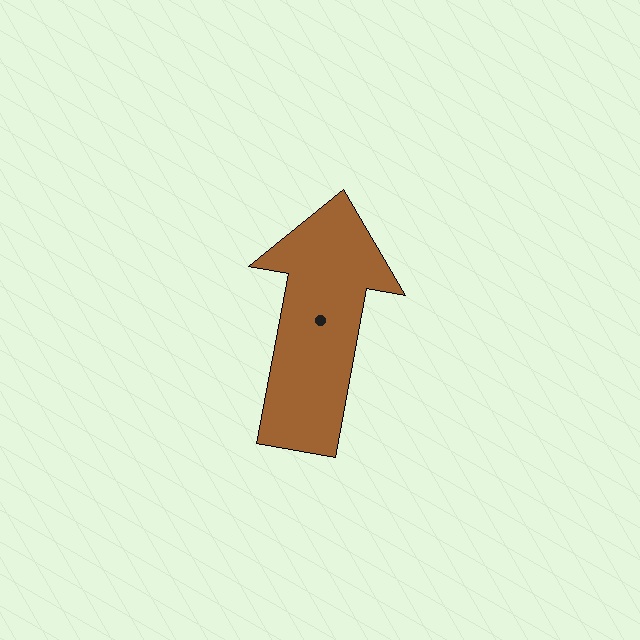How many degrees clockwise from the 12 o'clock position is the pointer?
Approximately 10 degrees.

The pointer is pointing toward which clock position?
Roughly 12 o'clock.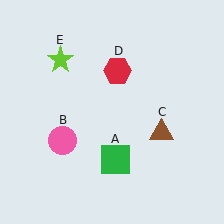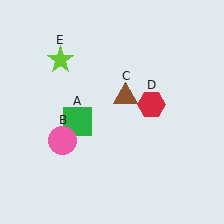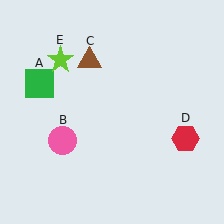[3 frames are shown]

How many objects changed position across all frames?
3 objects changed position: green square (object A), brown triangle (object C), red hexagon (object D).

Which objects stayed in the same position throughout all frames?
Pink circle (object B) and lime star (object E) remained stationary.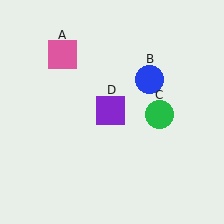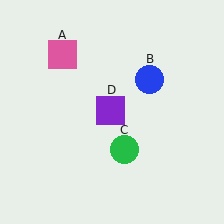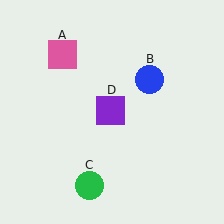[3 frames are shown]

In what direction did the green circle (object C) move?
The green circle (object C) moved down and to the left.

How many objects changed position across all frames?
1 object changed position: green circle (object C).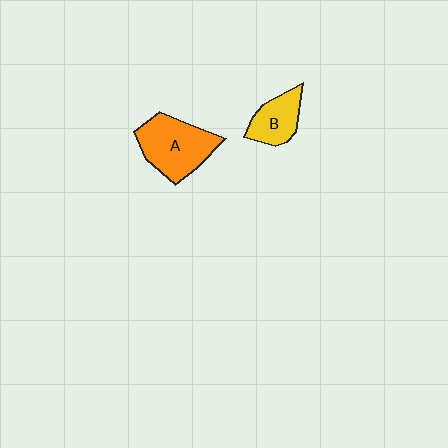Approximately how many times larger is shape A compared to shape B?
Approximately 1.7 times.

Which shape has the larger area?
Shape A (orange).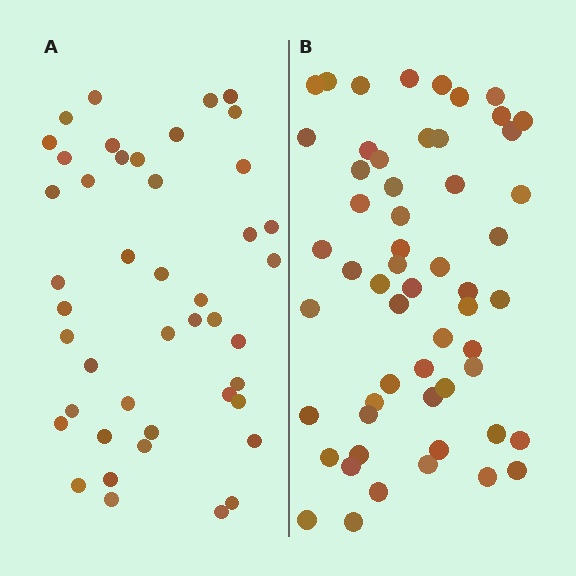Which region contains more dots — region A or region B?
Region B (the right region) has more dots.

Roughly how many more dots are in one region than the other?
Region B has roughly 12 or so more dots than region A.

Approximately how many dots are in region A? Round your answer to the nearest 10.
About 40 dots. (The exact count is 44, which rounds to 40.)